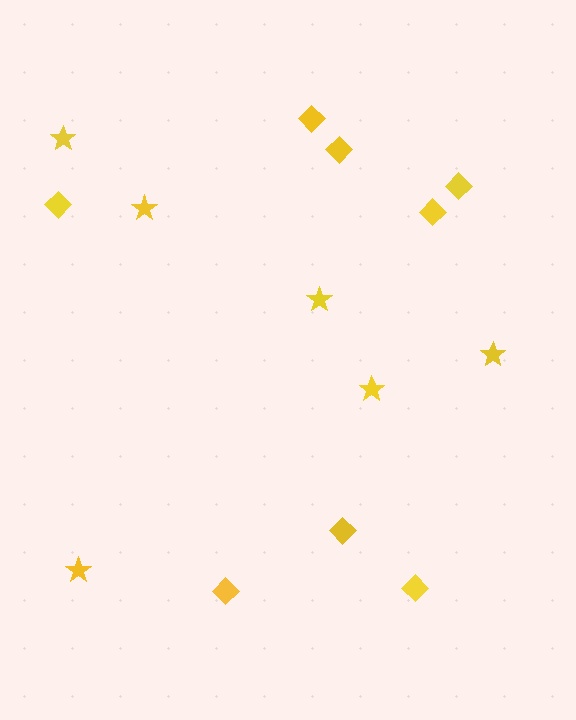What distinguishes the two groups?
There are 2 groups: one group of stars (6) and one group of diamonds (8).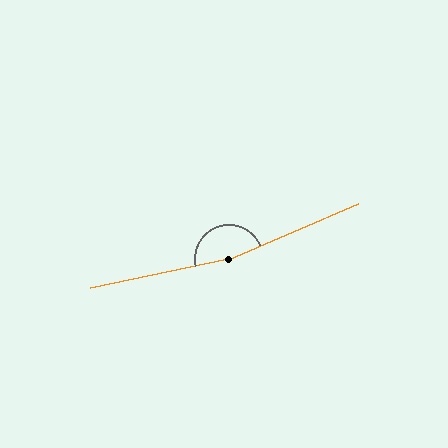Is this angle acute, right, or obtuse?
It is obtuse.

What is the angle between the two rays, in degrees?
Approximately 168 degrees.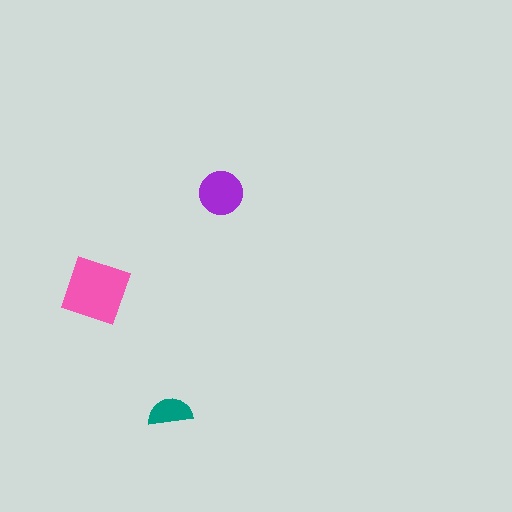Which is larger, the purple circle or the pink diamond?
The pink diamond.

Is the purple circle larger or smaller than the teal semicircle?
Larger.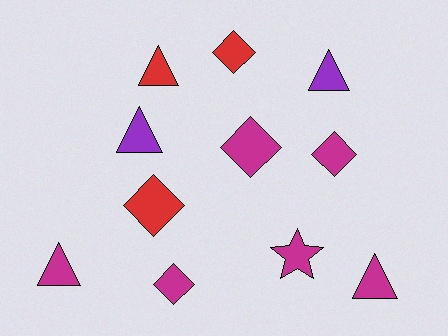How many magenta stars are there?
There is 1 magenta star.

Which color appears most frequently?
Magenta, with 6 objects.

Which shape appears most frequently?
Diamond, with 5 objects.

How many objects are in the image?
There are 11 objects.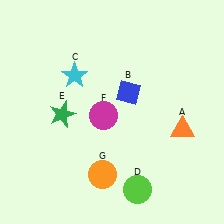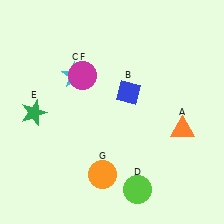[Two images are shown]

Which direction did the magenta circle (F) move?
The magenta circle (F) moved up.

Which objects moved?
The objects that moved are: the green star (E), the magenta circle (F).